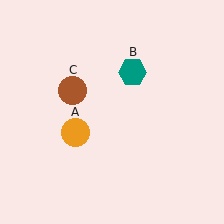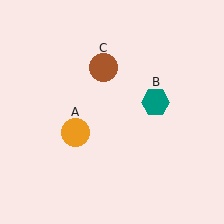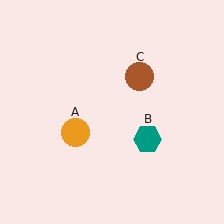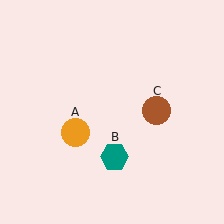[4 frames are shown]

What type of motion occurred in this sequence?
The teal hexagon (object B), brown circle (object C) rotated clockwise around the center of the scene.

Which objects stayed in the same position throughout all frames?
Orange circle (object A) remained stationary.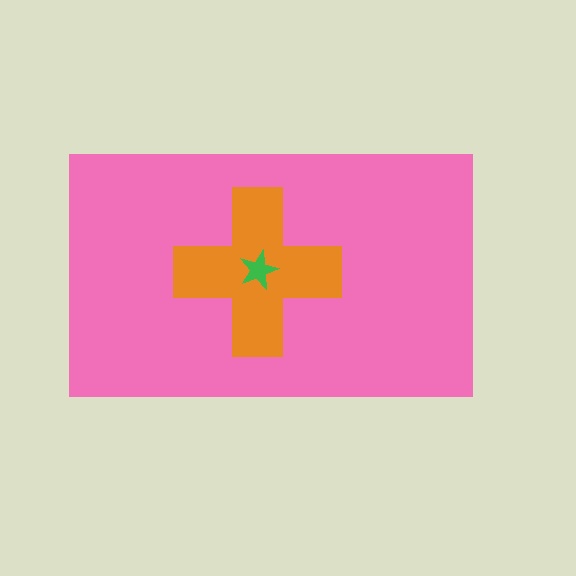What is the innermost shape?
The green star.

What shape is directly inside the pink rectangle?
The orange cross.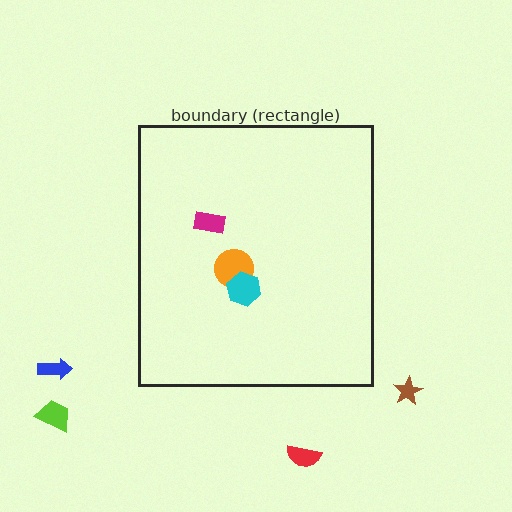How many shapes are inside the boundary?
3 inside, 4 outside.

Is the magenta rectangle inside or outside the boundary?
Inside.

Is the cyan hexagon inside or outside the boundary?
Inside.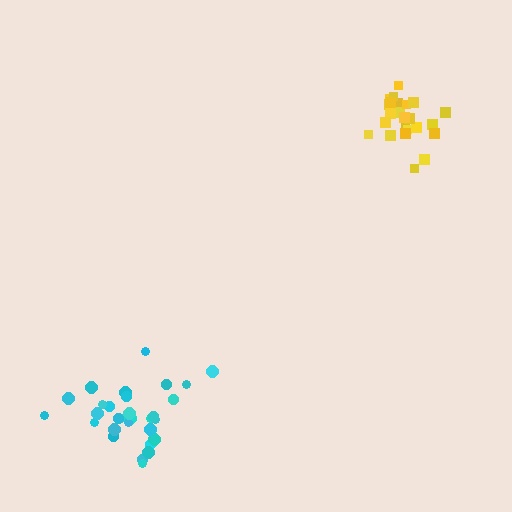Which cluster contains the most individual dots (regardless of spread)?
Cyan (31).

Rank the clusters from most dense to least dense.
yellow, cyan.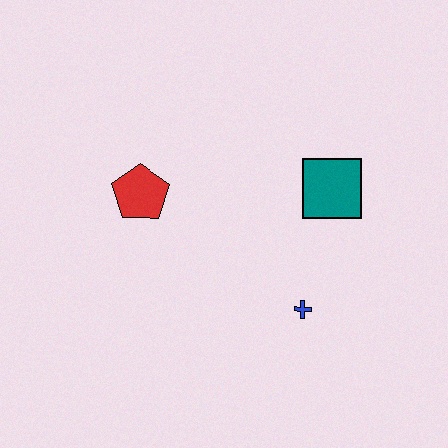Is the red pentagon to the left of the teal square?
Yes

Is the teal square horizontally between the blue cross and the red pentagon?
No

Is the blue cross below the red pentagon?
Yes